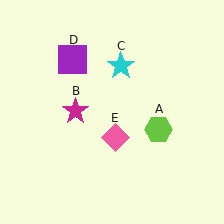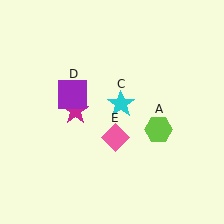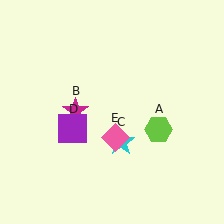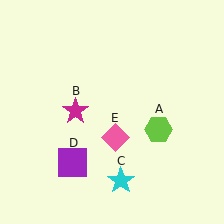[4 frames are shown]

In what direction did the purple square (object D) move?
The purple square (object D) moved down.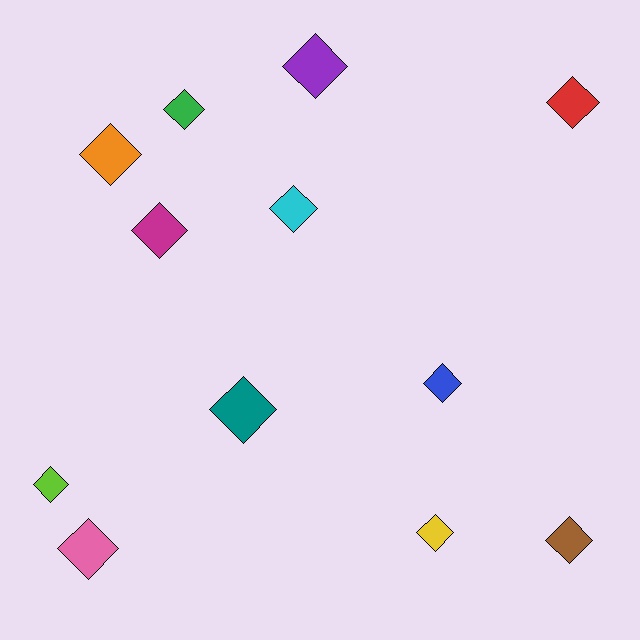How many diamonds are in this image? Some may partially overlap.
There are 12 diamonds.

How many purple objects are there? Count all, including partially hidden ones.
There is 1 purple object.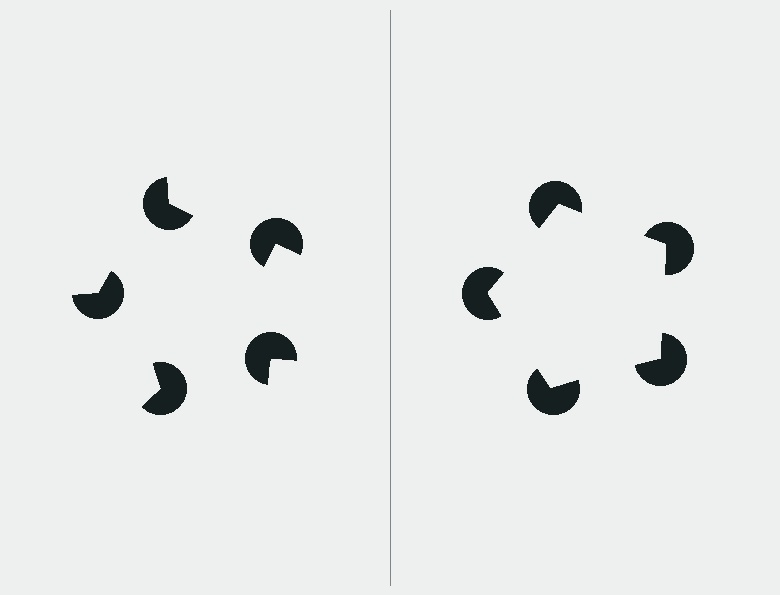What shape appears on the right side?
An illusory pentagon.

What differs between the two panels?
The pac-man discs are positioned identically on both sides; only the wedge orientations differ. On the right they align to a pentagon; on the left they are misaligned.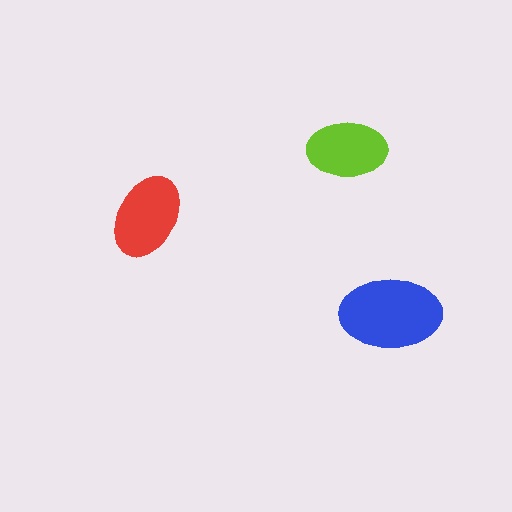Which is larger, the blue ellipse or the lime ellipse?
The blue one.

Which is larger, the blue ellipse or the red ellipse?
The blue one.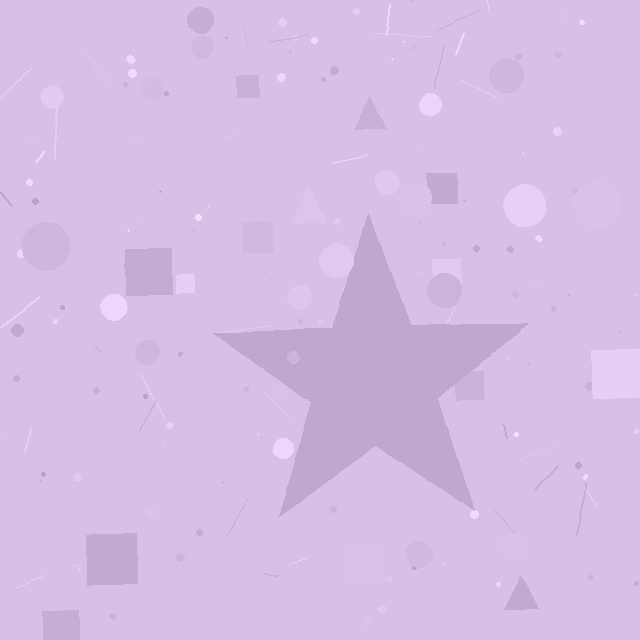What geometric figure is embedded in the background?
A star is embedded in the background.